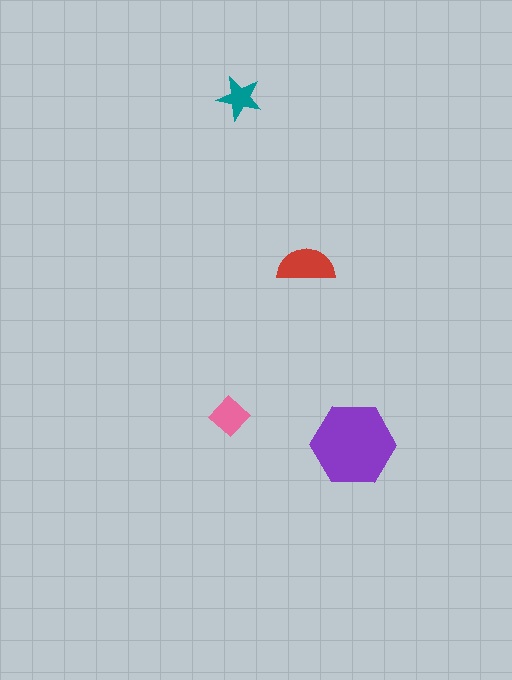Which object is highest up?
The teal star is topmost.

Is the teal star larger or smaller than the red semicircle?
Smaller.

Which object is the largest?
The purple hexagon.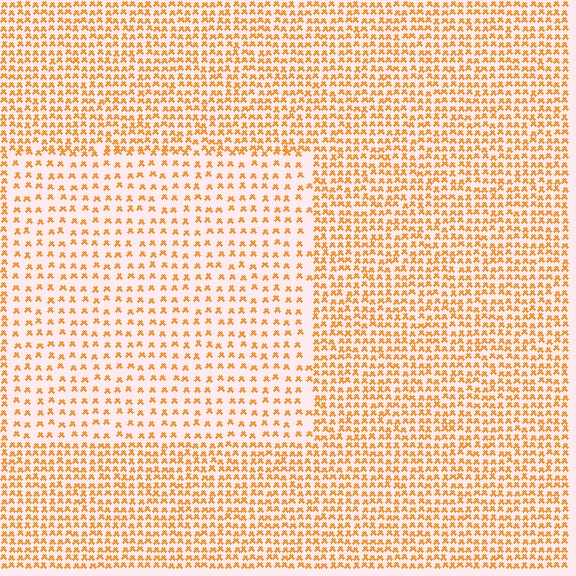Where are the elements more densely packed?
The elements are more densely packed outside the rectangle boundary.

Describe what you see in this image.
The image contains small orange elements arranged at two different densities. A rectangle-shaped region is visible where the elements are less densely packed than the surrounding area.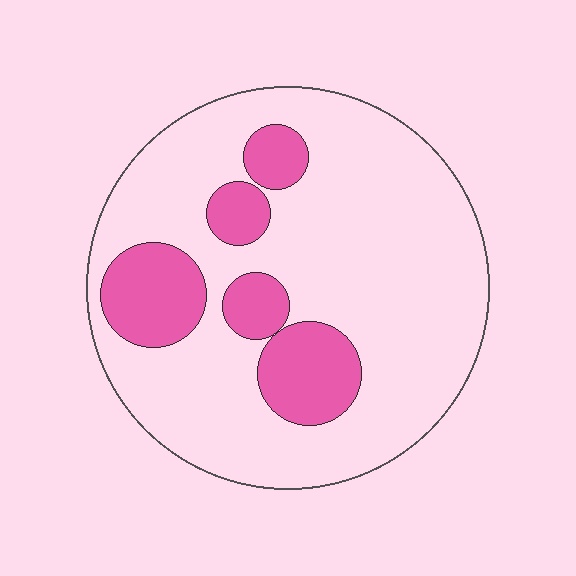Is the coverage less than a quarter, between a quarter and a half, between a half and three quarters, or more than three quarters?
Less than a quarter.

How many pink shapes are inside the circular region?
5.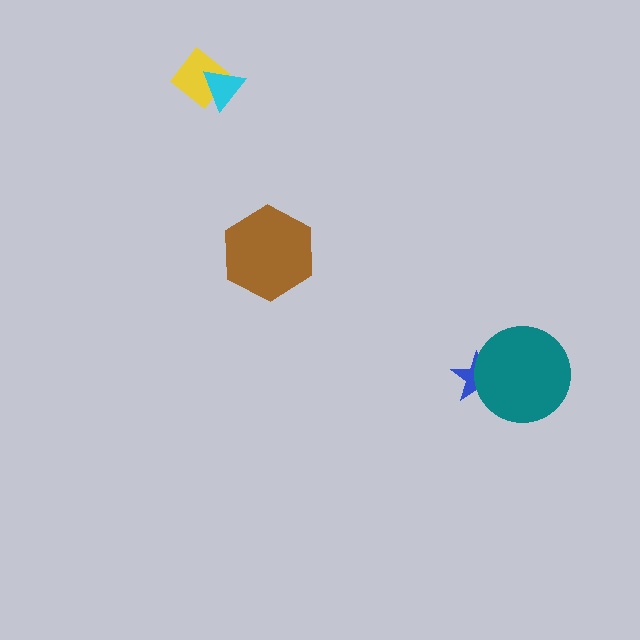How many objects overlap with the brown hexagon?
0 objects overlap with the brown hexagon.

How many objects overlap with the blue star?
1 object overlaps with the blue star.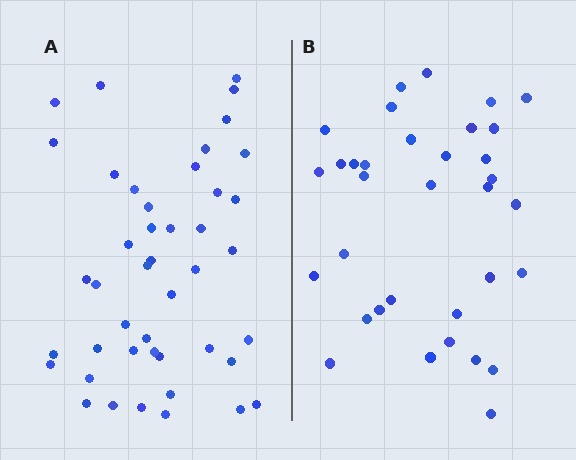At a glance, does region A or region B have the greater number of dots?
Region A (the left region) has more dots.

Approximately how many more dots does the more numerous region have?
Region A has roughly 10 or so more dots than region B.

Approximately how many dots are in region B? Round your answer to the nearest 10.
About 30 dots. (The exact count is 34, which rounds to 30.)